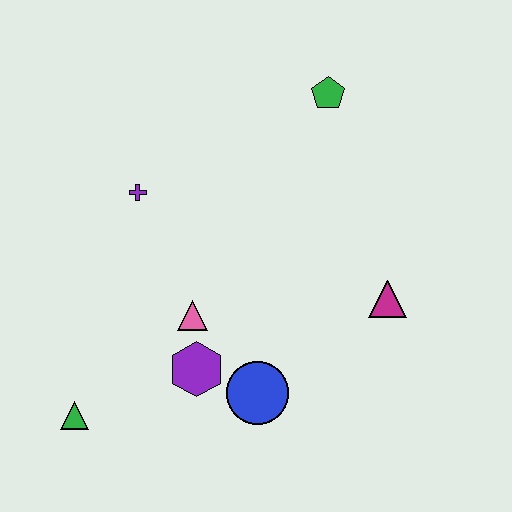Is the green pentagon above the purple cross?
Yes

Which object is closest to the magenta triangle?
The blue circle is closest to the magenta triangle.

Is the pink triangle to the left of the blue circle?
Yes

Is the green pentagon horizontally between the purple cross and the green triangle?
No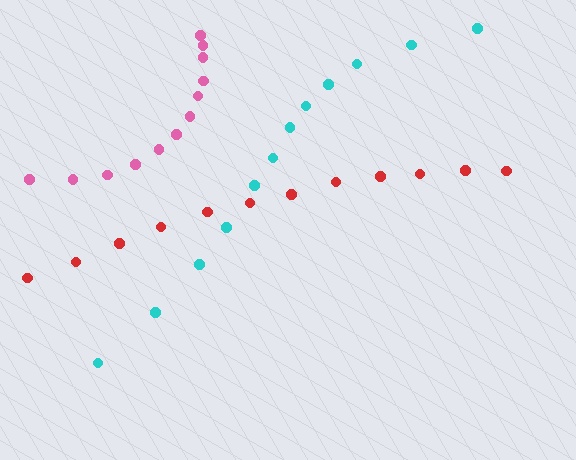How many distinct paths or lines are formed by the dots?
There are 3 distinct paths.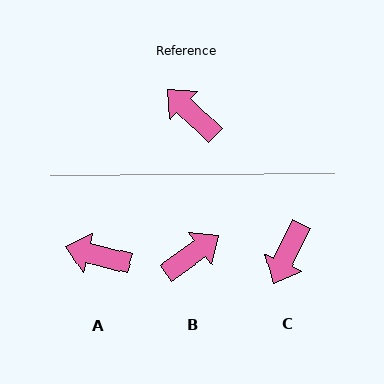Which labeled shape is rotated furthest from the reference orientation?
C, about 108 degrees away.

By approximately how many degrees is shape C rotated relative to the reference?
Approximately 108 degrees counter-clockwise.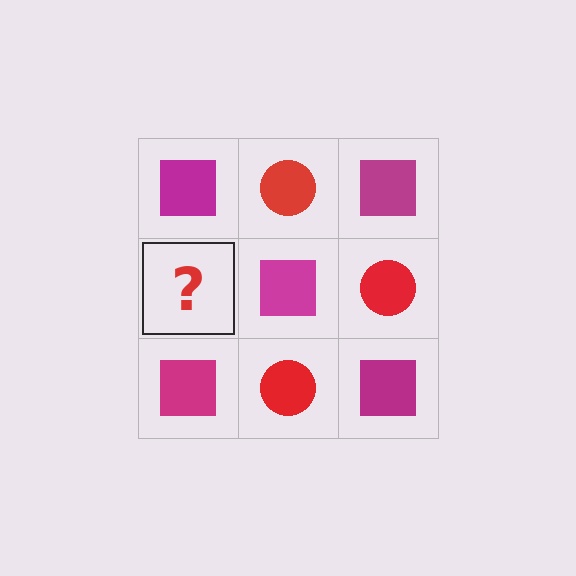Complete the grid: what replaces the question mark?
The question mark should be replaced with a red circle.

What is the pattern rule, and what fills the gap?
The rule is that it alternates magenta square and red circle in a checkerboard pattern. The gap should be filled with a red circle.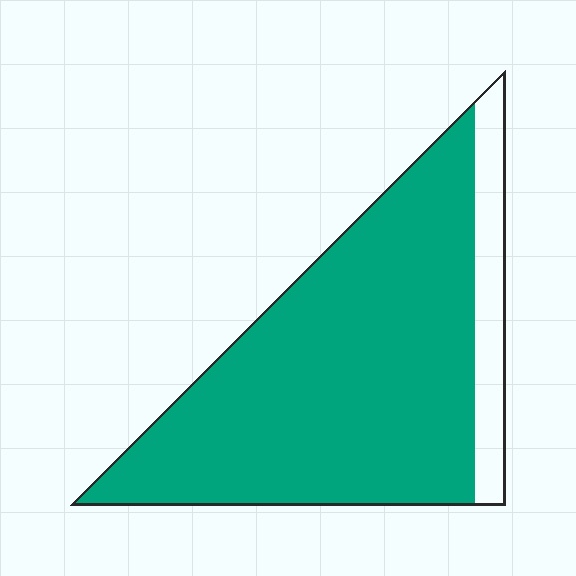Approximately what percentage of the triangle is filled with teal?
Approximately 85%.